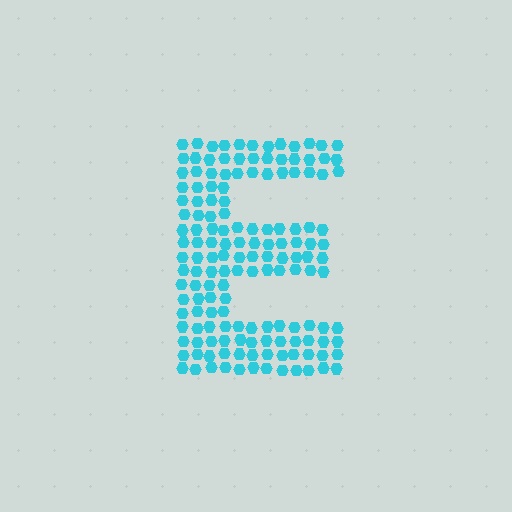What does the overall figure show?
The overall figure shows the letter E.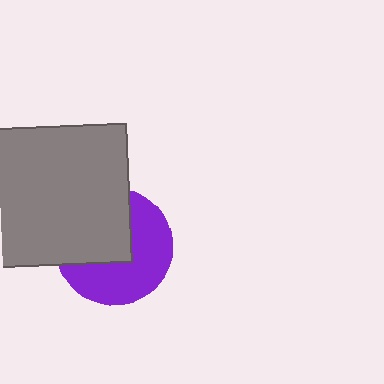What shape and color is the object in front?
The object in front is a gray square.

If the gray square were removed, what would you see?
You would see the complete purple circle.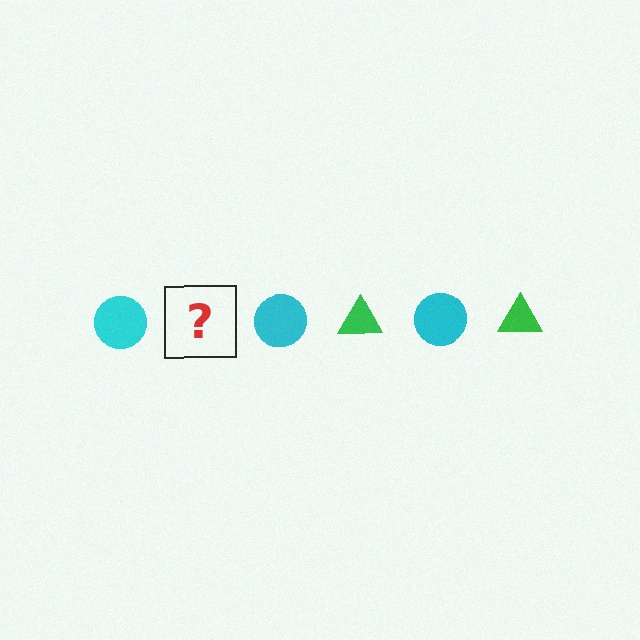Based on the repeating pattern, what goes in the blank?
The blank should be a green triangle.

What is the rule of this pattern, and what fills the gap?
The rule is that the pattern alternates between cyan circle and green triangle. The gap should be filled with a green triangle.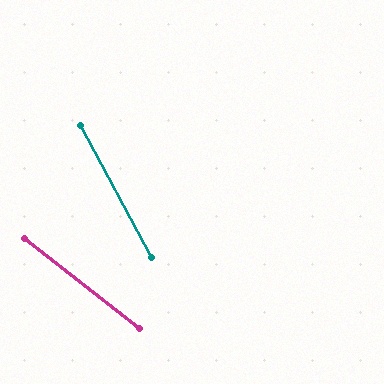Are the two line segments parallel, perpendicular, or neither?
Neither parallel nor perpendicular — they differ by about 24°.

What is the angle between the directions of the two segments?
Approximately 24 degrees.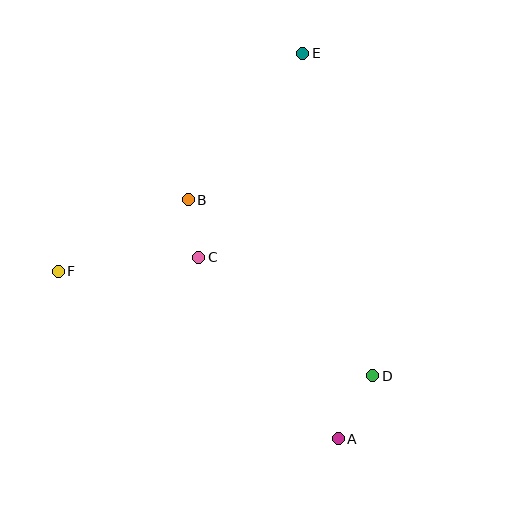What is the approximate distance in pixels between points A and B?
The distance between A and B is approximately 282 pixels.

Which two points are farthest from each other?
Points A and E are farthest from each other.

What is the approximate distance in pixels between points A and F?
The distance between A and F is approximately 326 pixels.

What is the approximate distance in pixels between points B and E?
The distance between B and E is approximately 186 pixels.